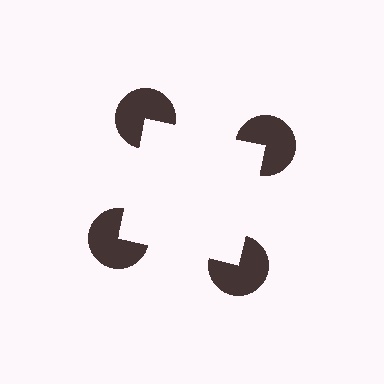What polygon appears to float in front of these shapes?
An illusory square — its edges are inferred from the aligned wedge cuts in the pac-man discs, not physically drawn.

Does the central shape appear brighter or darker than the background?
It typically appears slightly brighter than the background, even though no actual brightness change is drawn.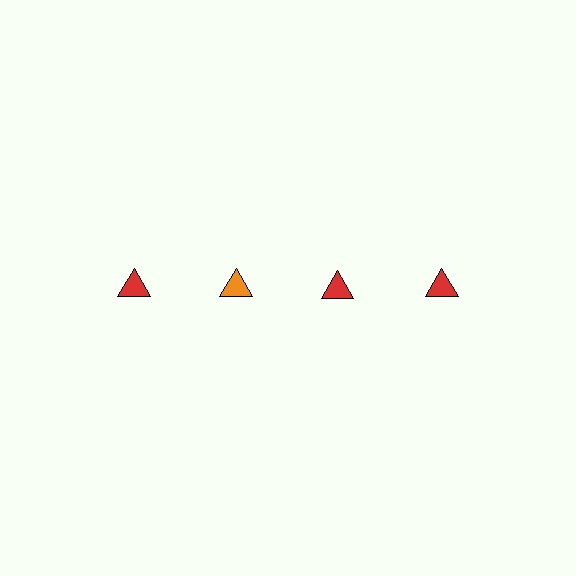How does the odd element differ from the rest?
It has a different color: orange instead of red.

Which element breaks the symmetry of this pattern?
The orange triangle in the top row, second from left column breaks the symmetry. All other shapes are red triangles.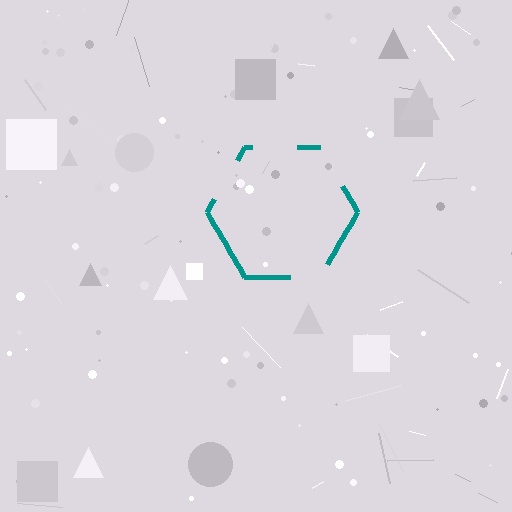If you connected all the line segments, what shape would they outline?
They would outline a hexagon.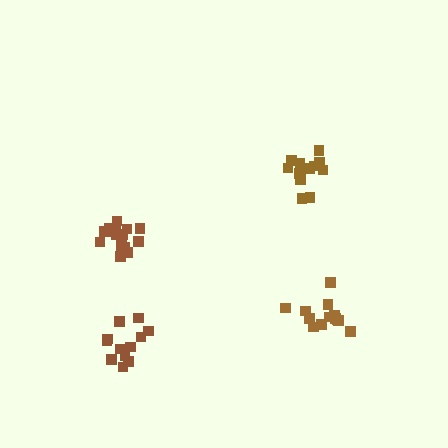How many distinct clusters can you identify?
There are 4 distinct clusters.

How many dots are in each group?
Group 1: 14 dots, Group 2: 15 dots, Group 3: 12 dots, Group 4: 12 dots (53 total).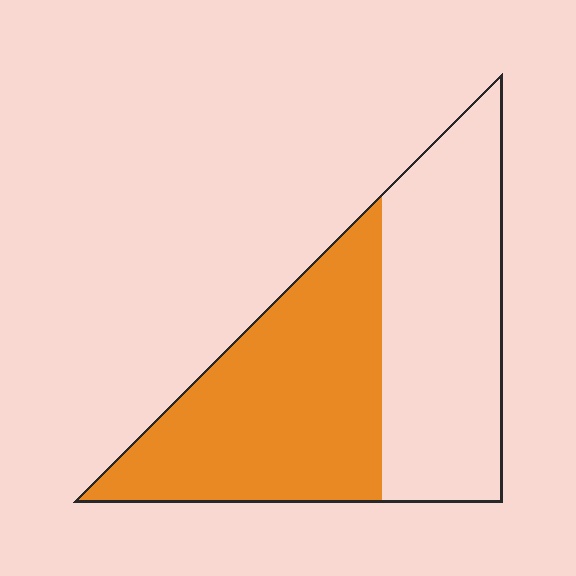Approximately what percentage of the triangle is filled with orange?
Approximately 50%.